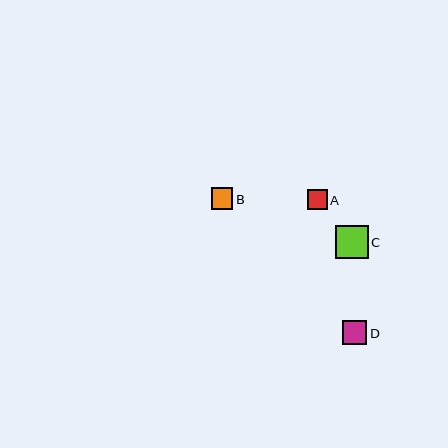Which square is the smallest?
Square A is the smallest with a size of approximately 20 pixels.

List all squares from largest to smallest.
From largest to smallest: C, D, B, A.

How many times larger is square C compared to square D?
Square C is approximately 1.4 times the size of square D.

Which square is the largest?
Square C is the largest with a size of approximately 33 pixels.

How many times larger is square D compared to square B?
Square D is approximately 1.1 times the size of square B.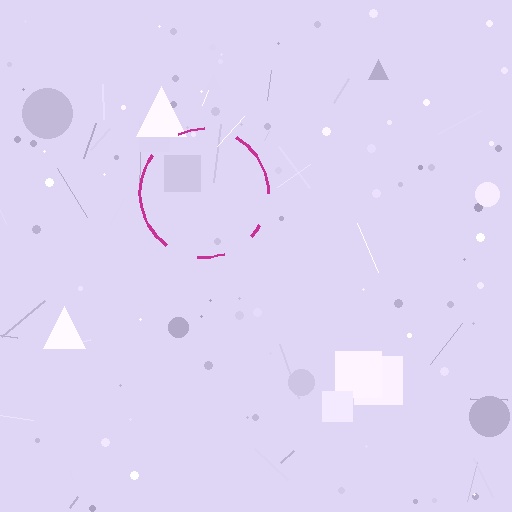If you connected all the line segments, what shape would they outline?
They would outline a circle.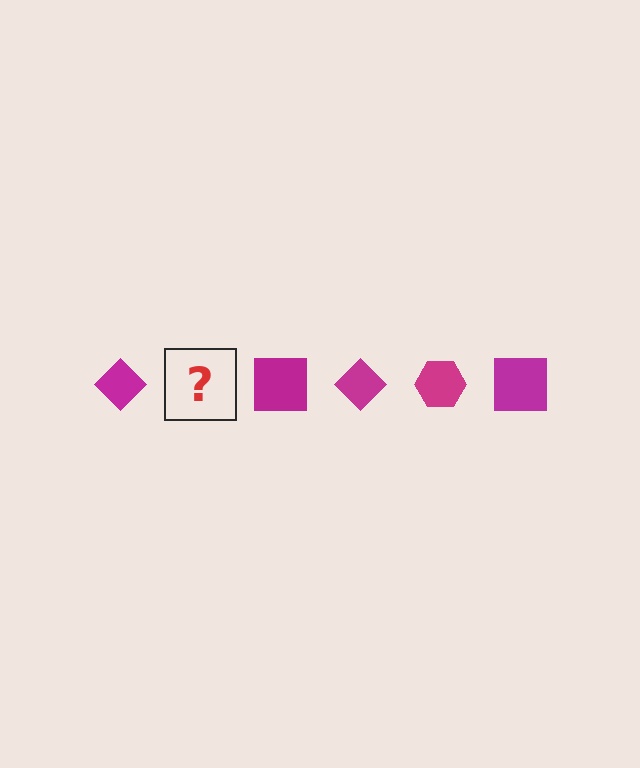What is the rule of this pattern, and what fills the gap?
The rule is that the pattern cycles through diamond, hexagon, square shapes in magenta. The gap should be filled with a magenta hexagon.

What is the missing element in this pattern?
The missing element is a magenta hexagon.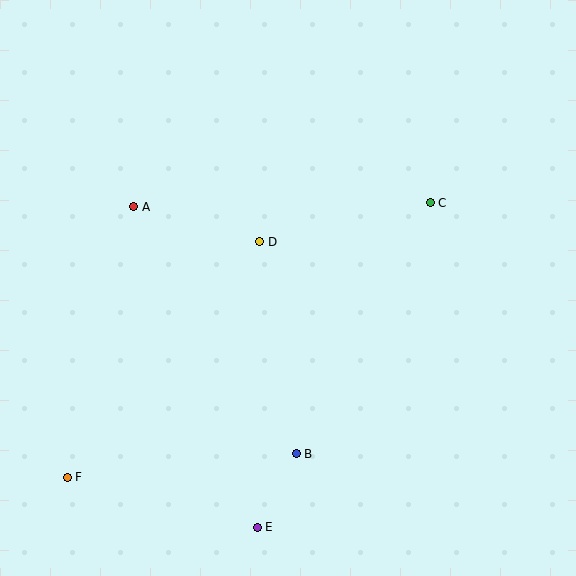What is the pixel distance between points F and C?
The distance between F and C is 455 pixels.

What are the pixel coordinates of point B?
Point B is at (296, 454).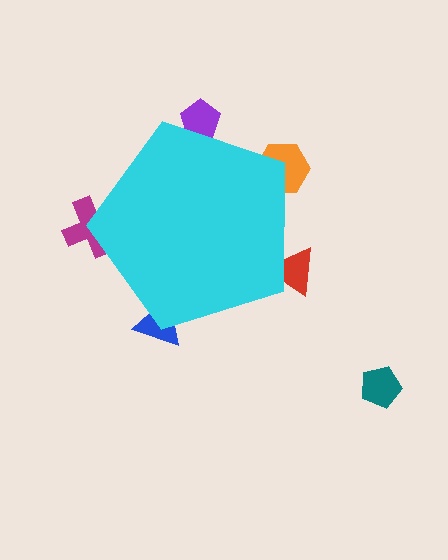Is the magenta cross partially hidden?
Yes, the magenta cross is partially hidden behind the cyan pentagon.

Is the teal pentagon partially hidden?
No, the teal pentagon is fully visible.